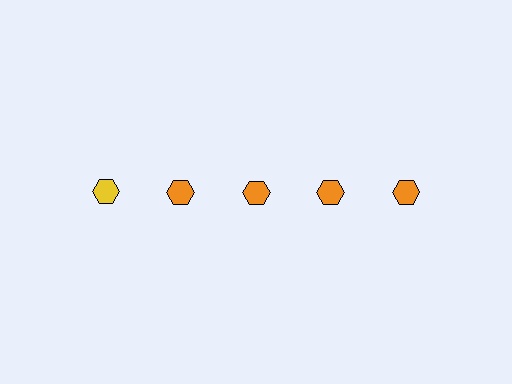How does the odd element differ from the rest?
It has a different color: yellow instead of orange.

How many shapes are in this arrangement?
There are 5 shapes arranged in a grid pattern.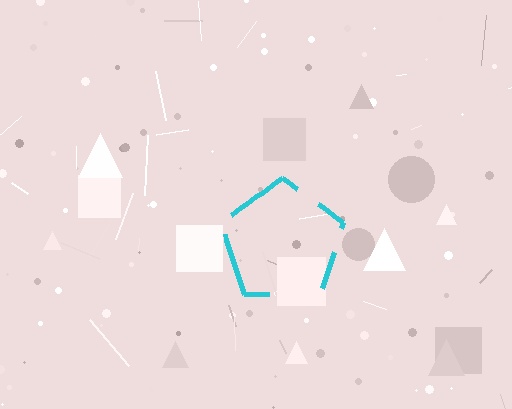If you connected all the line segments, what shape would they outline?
They would outline a pentagon.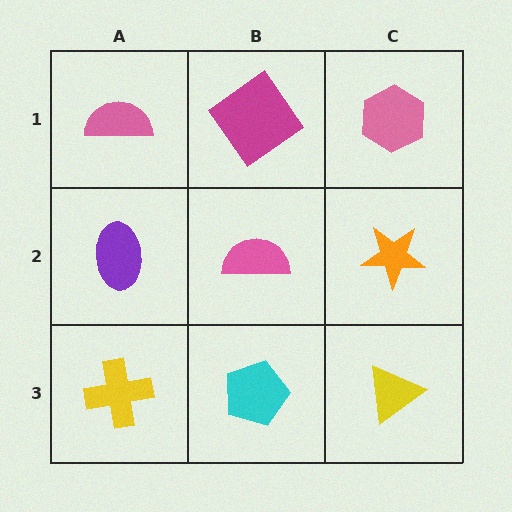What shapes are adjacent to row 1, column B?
A pink semicircle (row 2, column B), a pink semicircle (row 1, column A), a pink hexagon (row 1, column C).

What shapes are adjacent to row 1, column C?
An orange star (row 2, column C), a magenta diamond (row 1, column B).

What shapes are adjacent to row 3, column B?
A pink semicircle (row 2, column B), a yellow cross (row 3, column A), a yellow triangle (row 3, column C).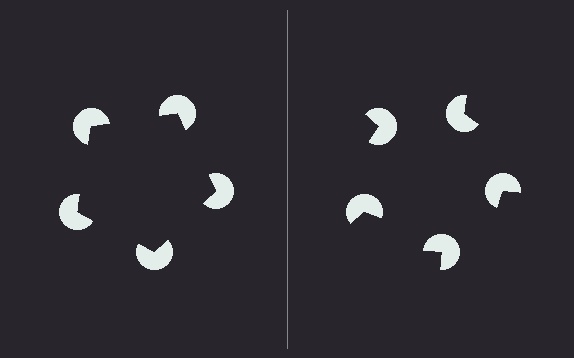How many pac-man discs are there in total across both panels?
10 — 5 on each side.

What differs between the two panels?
The pac-man discs are positioned identically on both sides; only the wedge orientations differ. On the left they align to a pentagon; on the right they are misaligned.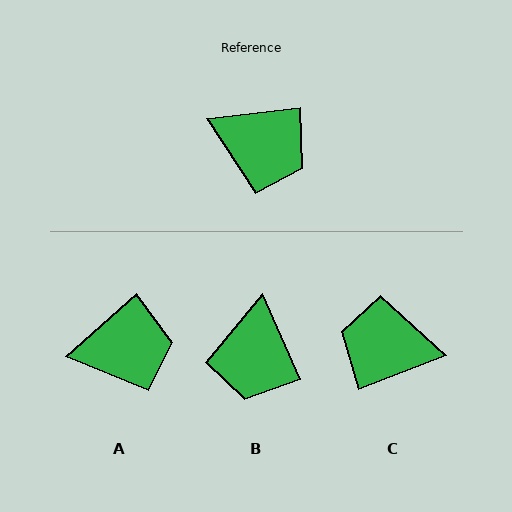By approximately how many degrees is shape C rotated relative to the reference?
Approximately 165 degrees clockwise.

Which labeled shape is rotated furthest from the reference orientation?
C, about 165 degrees away.